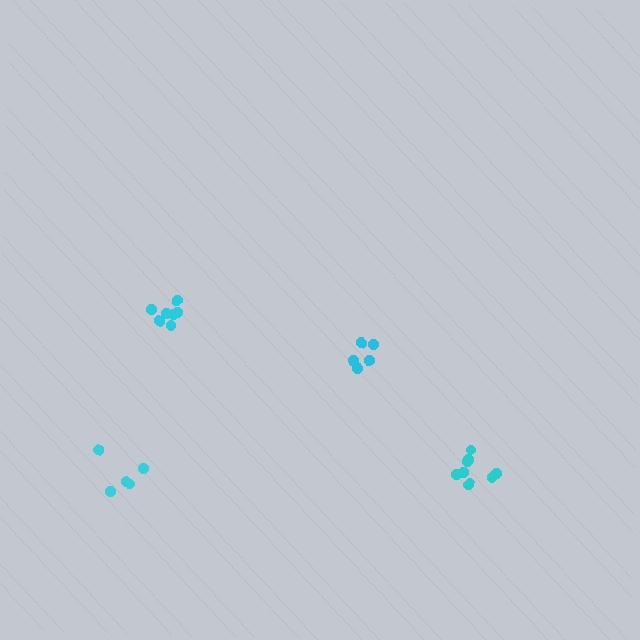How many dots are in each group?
Group 1: 9 dots, Group 2: 7 dots, Group 3: 5 dots, Group 4: 5 dots (26 total).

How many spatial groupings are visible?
There are 4 spatial groupings.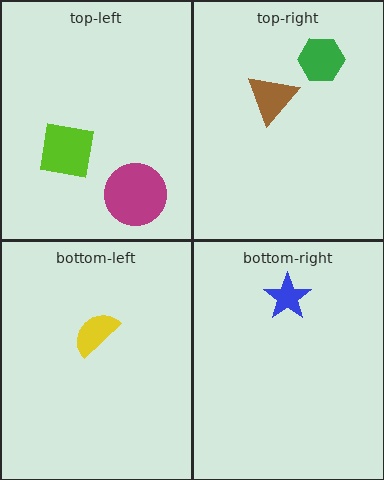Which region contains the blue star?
The bottom-right region.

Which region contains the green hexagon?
The top-right region.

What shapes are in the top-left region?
The magenta circle, the lime square.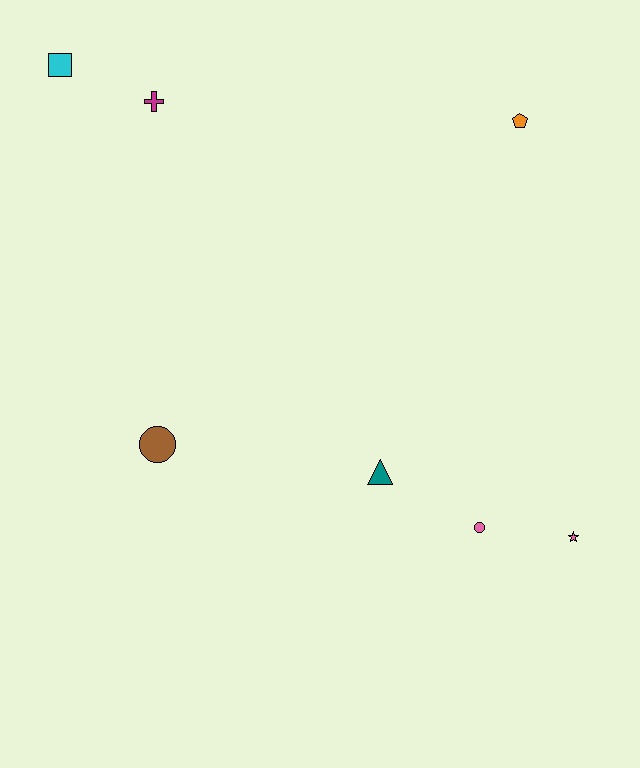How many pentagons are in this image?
There is 1 pentagon.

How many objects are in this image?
There are 7 objects.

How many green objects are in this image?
There are no green objects.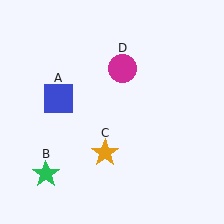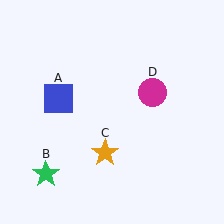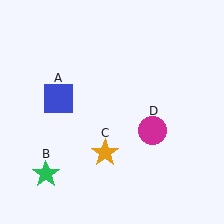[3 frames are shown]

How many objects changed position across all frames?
1 object changed position: magenta circle (object D).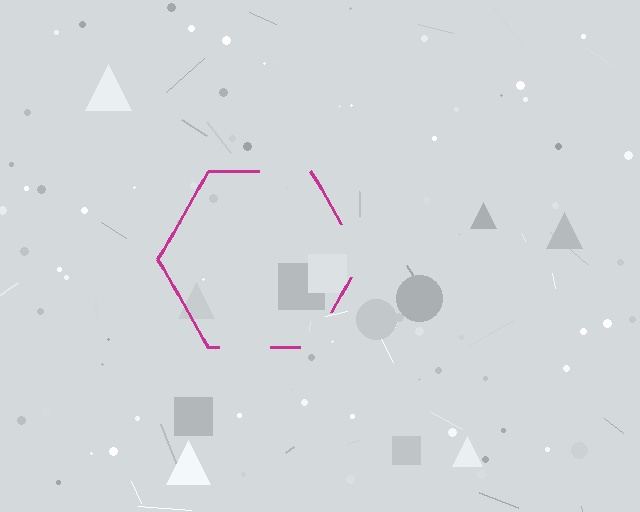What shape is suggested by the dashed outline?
The dashed outline suggests a hexagon.